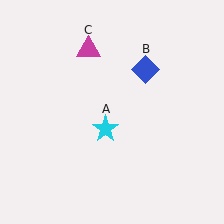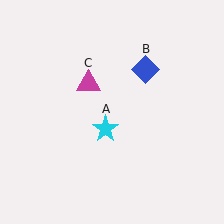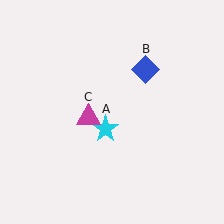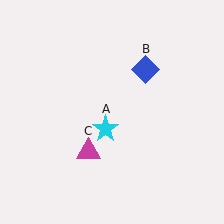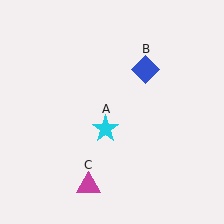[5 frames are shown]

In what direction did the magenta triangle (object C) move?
The magenta triangle (object C) moved down.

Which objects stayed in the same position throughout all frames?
Cyan star (object A) and blue diamond (object B) remained stationary.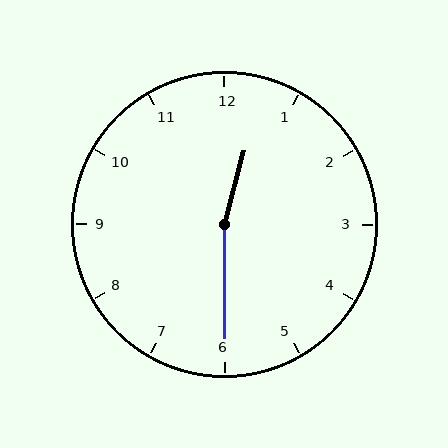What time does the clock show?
12:30.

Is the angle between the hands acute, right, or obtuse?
It is obtuse.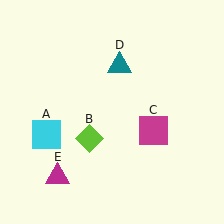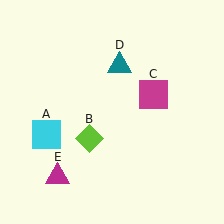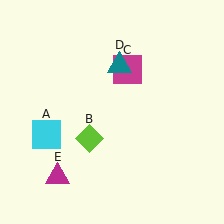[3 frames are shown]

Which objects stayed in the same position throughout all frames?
Cyan square (object A) and lime diamond (object B) and teal triangle (object D) and magenta triangle (object E) remained stationary.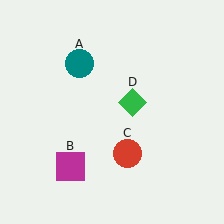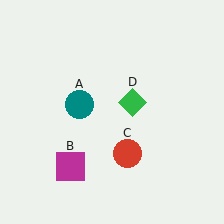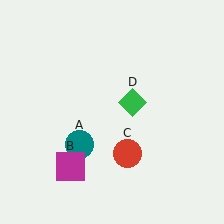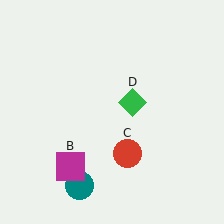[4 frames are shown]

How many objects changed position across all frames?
1 object changed position: teal circle (object A).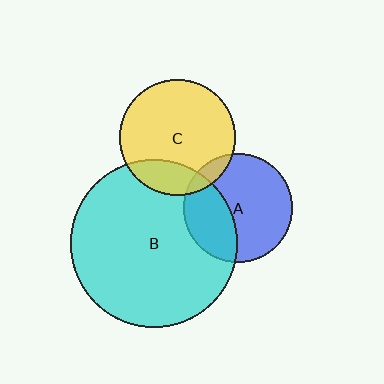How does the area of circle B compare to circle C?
Approximately 2.1 times.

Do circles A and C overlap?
Yes.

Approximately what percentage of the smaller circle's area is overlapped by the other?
Approximately 10%.